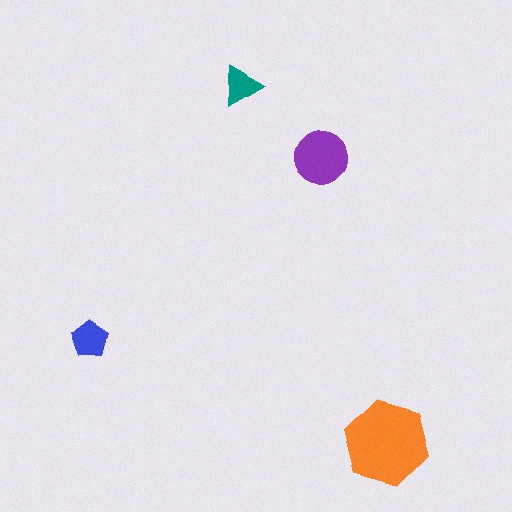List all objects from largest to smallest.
The orange hexagon, the purple circle, the blue pentagon, the teal triangle.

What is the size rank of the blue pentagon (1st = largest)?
3rd.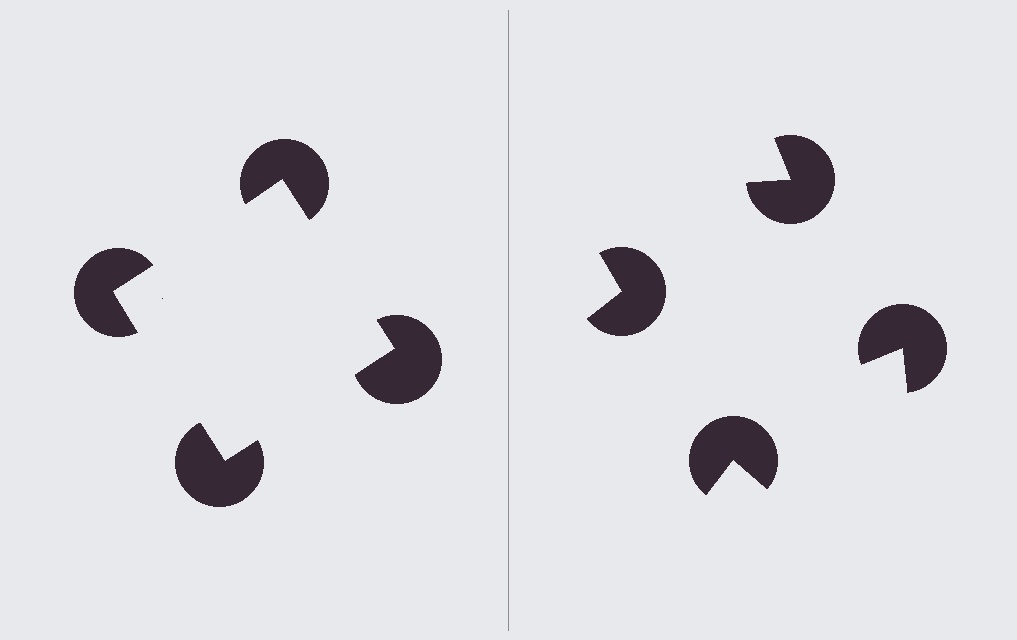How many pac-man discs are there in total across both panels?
8 — 4 on each side.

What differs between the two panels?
The pac-man discs are positioned identically on both sides; only the wedge orientations differ. On the left they align to a square; on the right they are misaligned.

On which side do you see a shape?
An illusory square appears on the left side. On the right side the wedge cuts are rotated, so no coherent shape forms.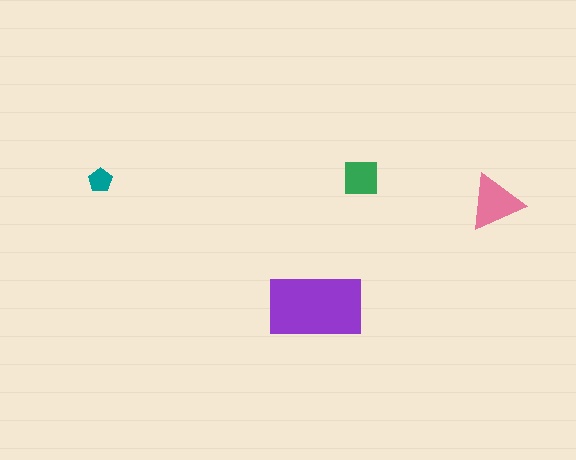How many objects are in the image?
There are 4 objects in the image.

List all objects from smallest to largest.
The teal pentagon, the green square, the pink triangle, the purple rectangle.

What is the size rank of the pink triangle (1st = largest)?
2nd.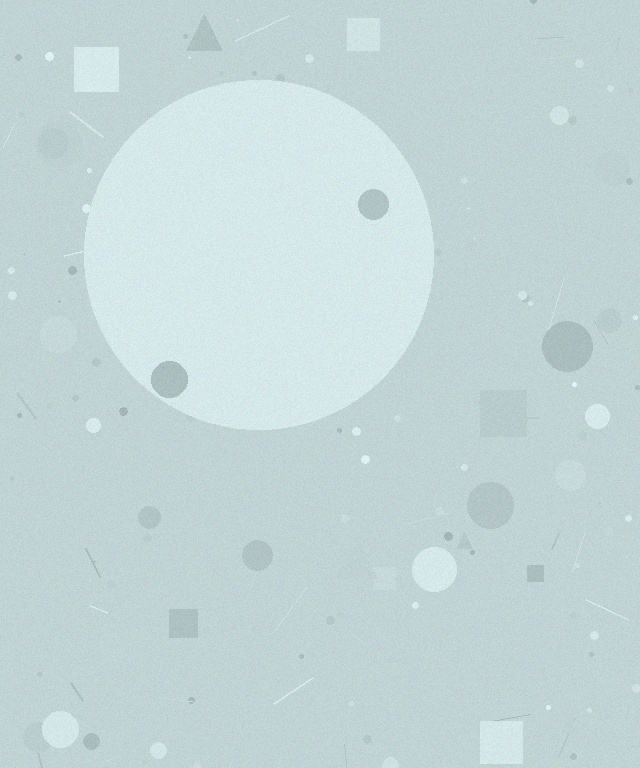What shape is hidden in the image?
A circle is hidden in the image.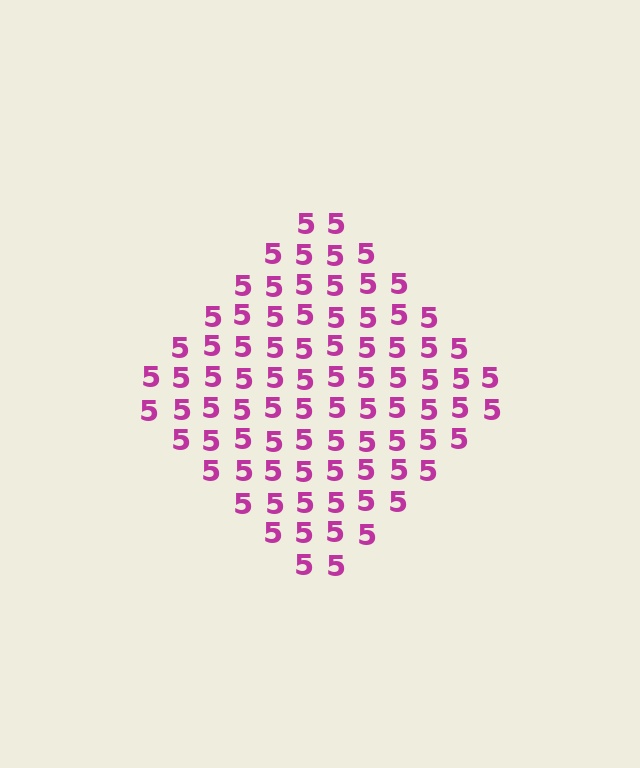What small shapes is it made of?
It is made of small digit 5's.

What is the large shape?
The large shape is a diamond.